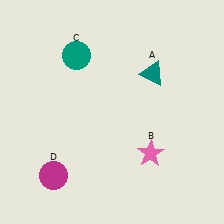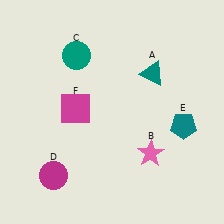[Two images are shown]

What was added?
A teal pentagon (E), a magenta square (F) were added in Image 2.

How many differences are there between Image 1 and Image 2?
There are 2 differences between the two images.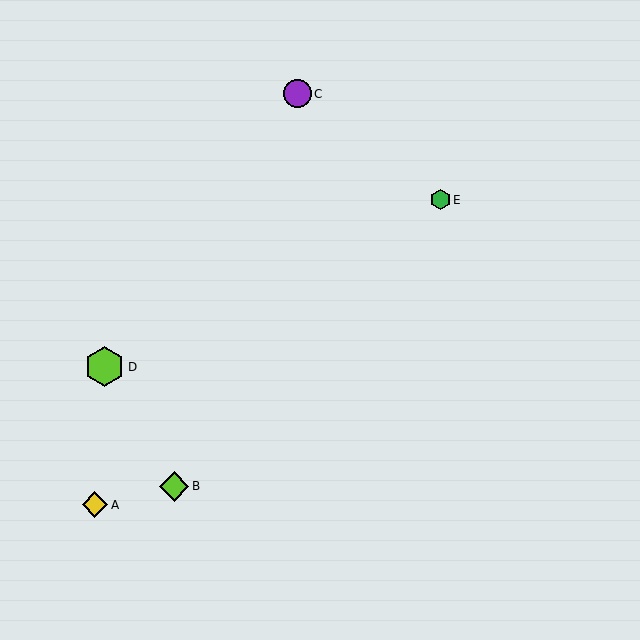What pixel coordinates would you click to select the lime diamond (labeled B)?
Click at (174, 486) to select the lime diamond B.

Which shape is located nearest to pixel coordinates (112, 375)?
The lime hexagon (labeled D) at (105, 367) is nearest to that location.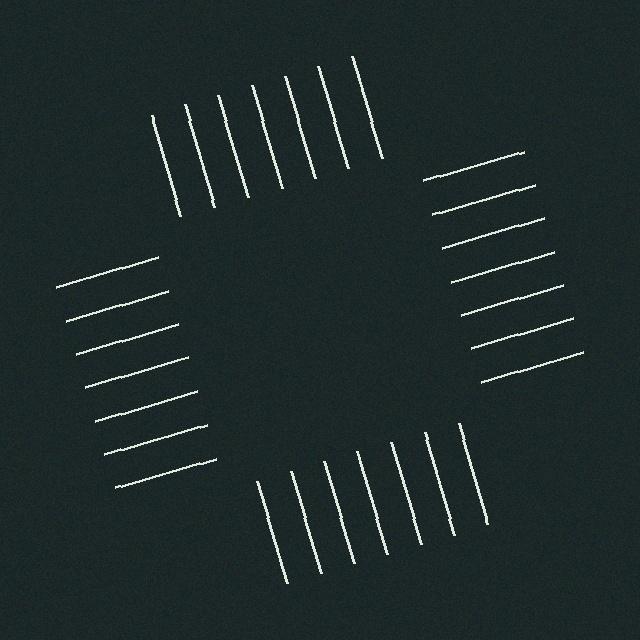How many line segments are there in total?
28 — 7 along each of the 4 edges.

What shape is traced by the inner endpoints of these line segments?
An illusory square — the line segments terminate on its edges but no continuous stroke is drawn.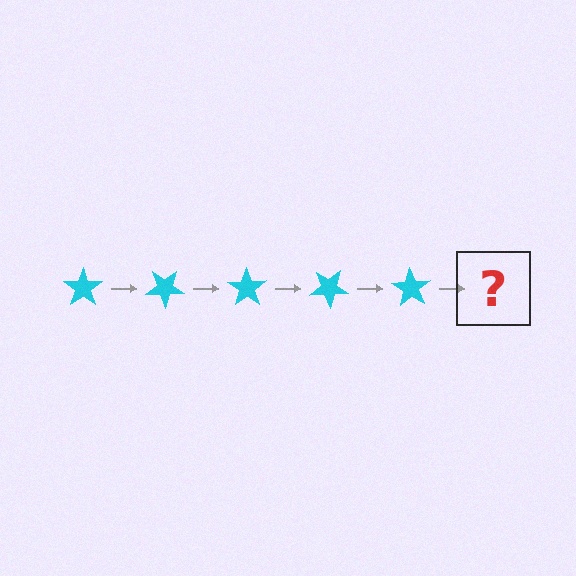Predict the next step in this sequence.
The next step is a cyan star rotated 175 degrees.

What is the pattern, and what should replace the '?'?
The pattern is that the star rotates 35 degrees each step. The '?' should be a cyan star rotated 175 degrees.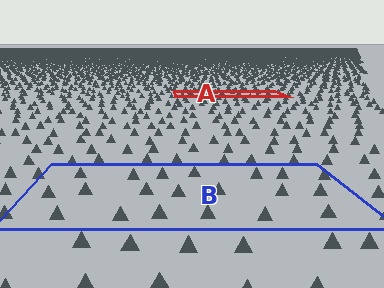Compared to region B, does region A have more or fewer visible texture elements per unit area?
Region A has more texture elements per unit area — they are packed more densely because it is farther away.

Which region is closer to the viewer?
Region B is closer. The texture elements there are larger and more spread out.